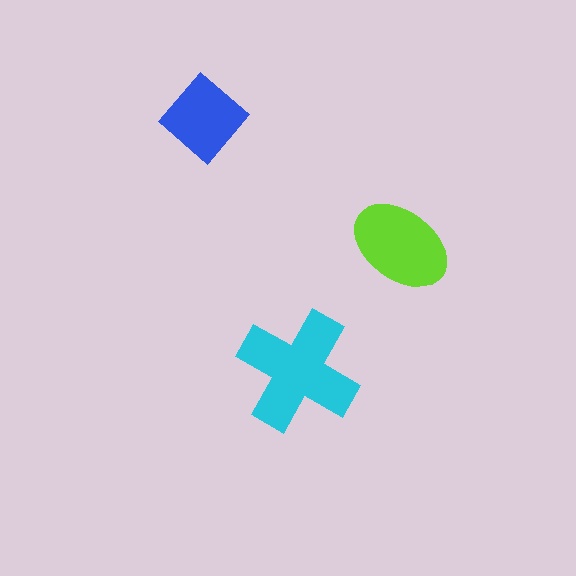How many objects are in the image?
There are 3 objects in the image.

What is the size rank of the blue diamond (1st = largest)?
3rd.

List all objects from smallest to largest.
The blue diamond, the lime ellipse, the cyan cross.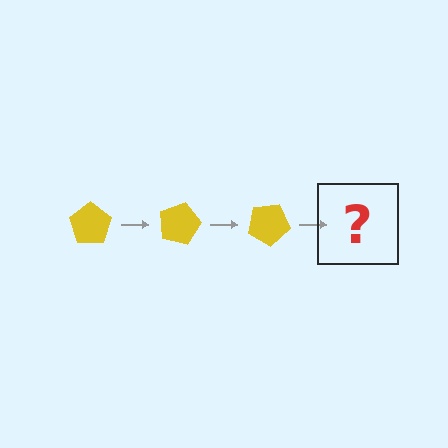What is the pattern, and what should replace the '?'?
The pattern is that the pentagon rotates 15 degrees each step. The '?' should be a yellow pentagon rotated 45 degrees.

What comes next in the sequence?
The next element should be a yellow pentagon rotated 45 degrees.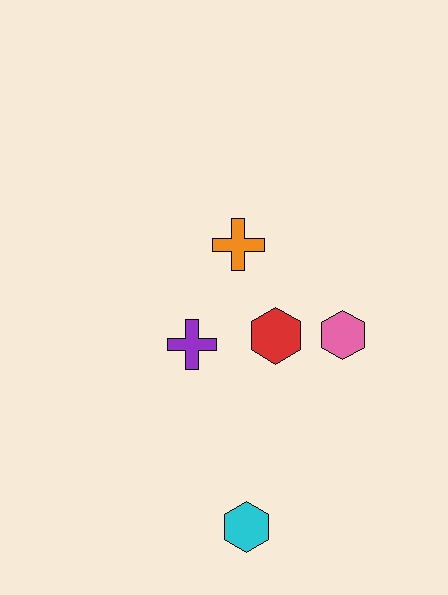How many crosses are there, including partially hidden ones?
There are 2 crosses.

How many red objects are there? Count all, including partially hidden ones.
There is 1 red object.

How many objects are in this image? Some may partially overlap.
There are 5 objects.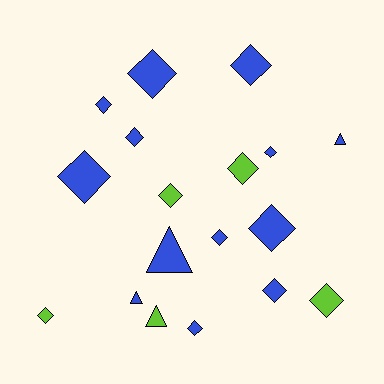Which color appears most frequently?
Blue, with 13 objects.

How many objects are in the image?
There are 18 objects.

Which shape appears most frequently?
Diamond, with 14 objects.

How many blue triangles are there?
There are 3 blue triangles.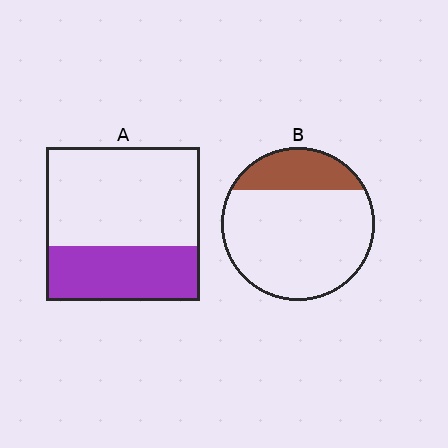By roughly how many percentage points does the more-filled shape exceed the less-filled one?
By roughly 15 percentage points (A over B).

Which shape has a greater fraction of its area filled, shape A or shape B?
Shape A.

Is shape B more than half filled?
No.